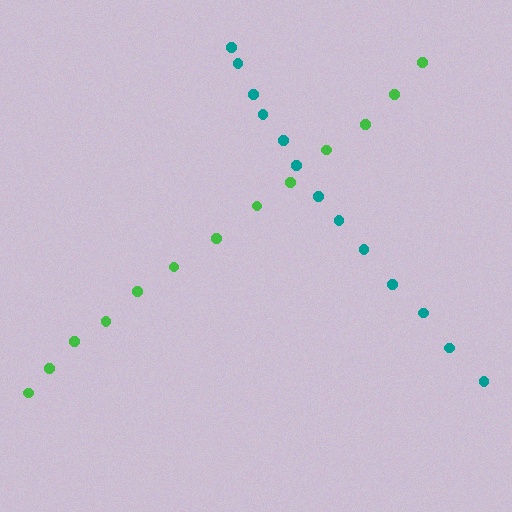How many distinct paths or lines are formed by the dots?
There are 2 distinct paths.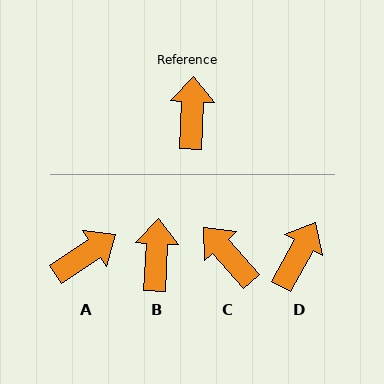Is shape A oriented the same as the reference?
No, it is off by about 54 degrees.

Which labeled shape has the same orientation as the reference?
B.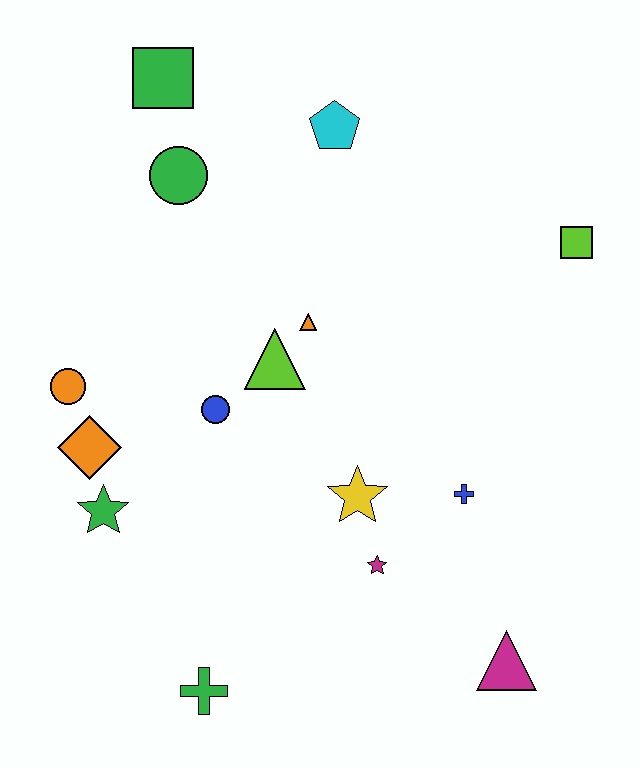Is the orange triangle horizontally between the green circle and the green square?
No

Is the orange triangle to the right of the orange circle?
Yes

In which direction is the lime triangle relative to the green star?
The lime triangle is to the right of the green star.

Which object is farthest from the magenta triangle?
The green square is farthest from the magenta triangle.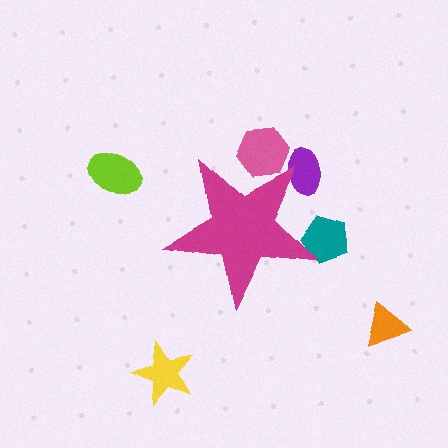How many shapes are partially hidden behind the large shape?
3 shapes are partially hidden.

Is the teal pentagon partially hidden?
Yes, the teal pentagon is partially hidden behind the magenta star.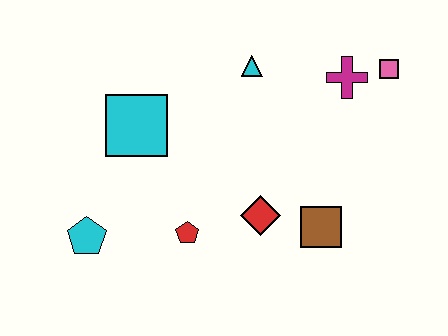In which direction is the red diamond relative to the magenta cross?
The red diamond is below the magenta cross.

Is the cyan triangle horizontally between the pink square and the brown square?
No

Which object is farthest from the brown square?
The cyan pentagon is farthest from the brown square.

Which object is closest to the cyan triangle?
The magenta cross is closest to the cyan triangle.